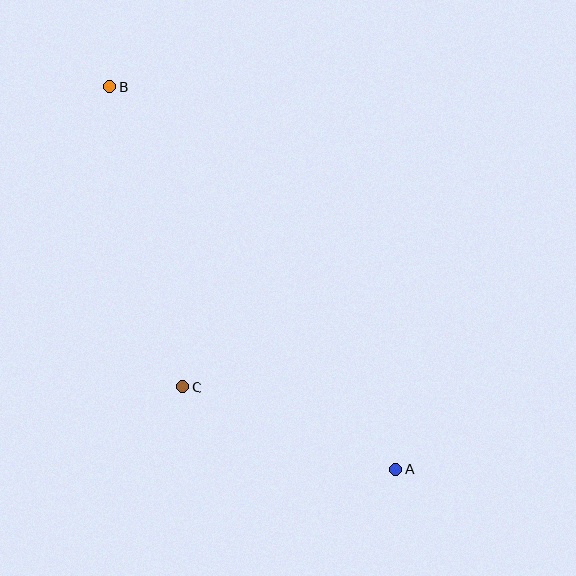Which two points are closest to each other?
Points A and C are closest to each other.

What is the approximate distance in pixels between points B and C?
The distance between B and C is approximately 309 pixels.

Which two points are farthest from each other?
Points A and B are farthest from each other.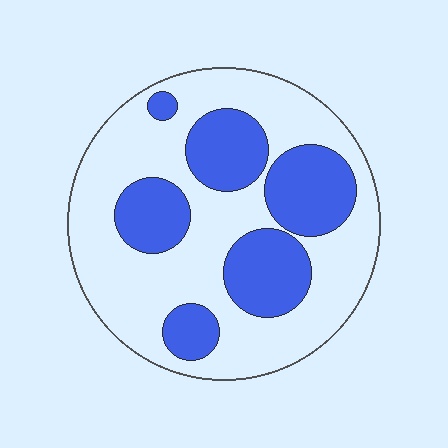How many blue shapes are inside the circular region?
6.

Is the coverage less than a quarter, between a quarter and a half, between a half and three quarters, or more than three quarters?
Between a quarter and a half.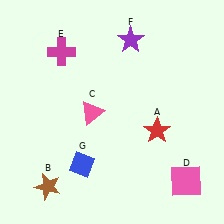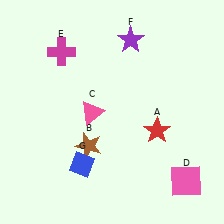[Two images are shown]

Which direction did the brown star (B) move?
The brown star (B) moved up.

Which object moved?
The brown star (B) moved up.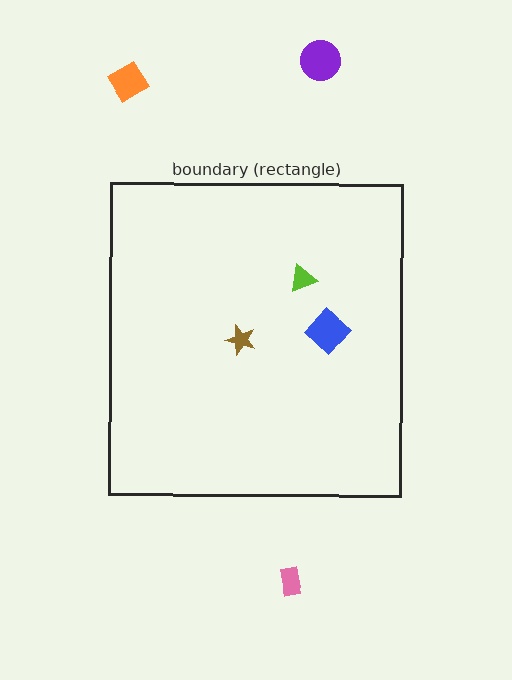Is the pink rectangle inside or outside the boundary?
Outside.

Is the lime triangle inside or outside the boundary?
Inside.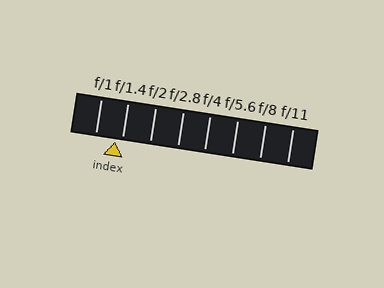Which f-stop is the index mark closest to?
The index mark is closest to f/1.4.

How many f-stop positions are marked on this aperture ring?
There are 8 f-stop positions marked.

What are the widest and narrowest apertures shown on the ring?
The widest aperture shown is f/1 and the narrowest is f/11.